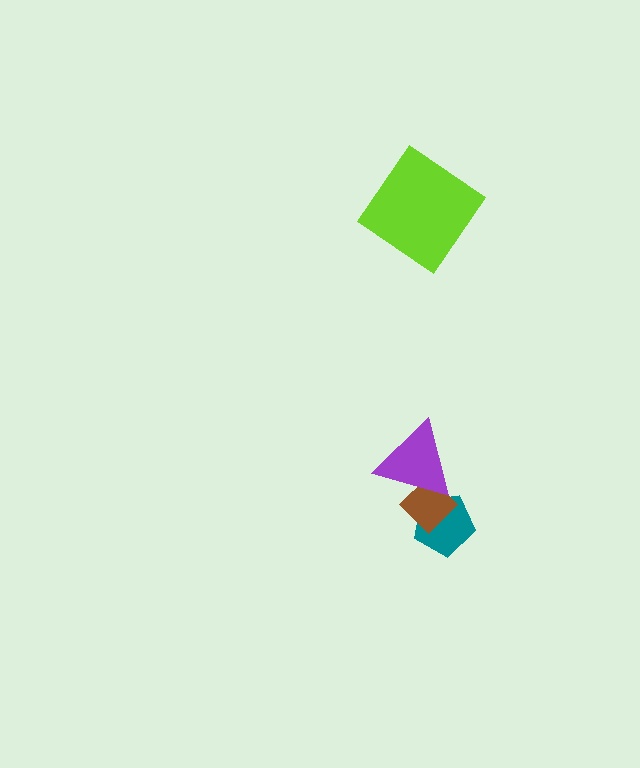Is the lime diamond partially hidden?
No, no other shape covers it.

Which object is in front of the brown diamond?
The purple triangle is in front of the brown diamond.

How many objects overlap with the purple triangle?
2 objects overlap with the purple triangle.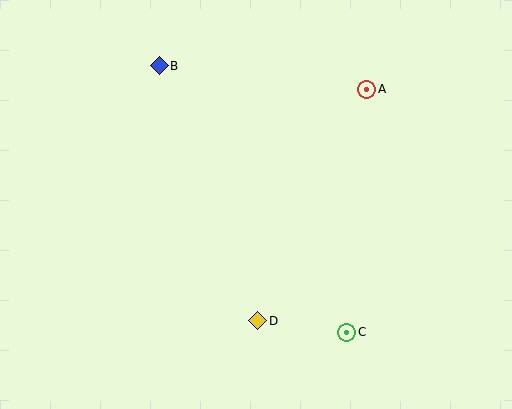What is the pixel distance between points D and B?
The distance between D and B is 274 pixels.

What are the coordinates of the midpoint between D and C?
The midpoint between D and C is at (302, 327).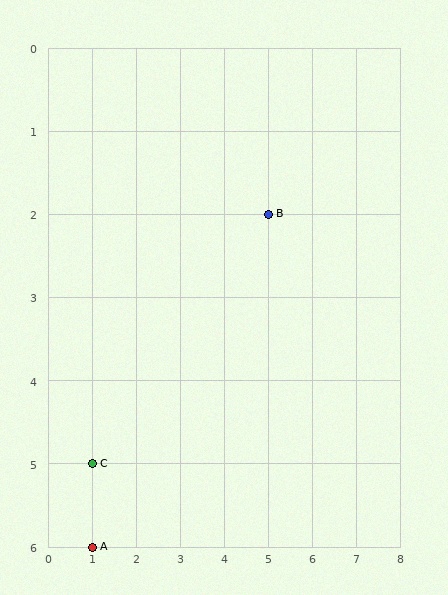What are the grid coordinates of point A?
Point A is at grid coordinates (1, 6).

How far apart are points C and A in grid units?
Points C and A are 1 row apart.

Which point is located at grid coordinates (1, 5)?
Point C is at (1, 5).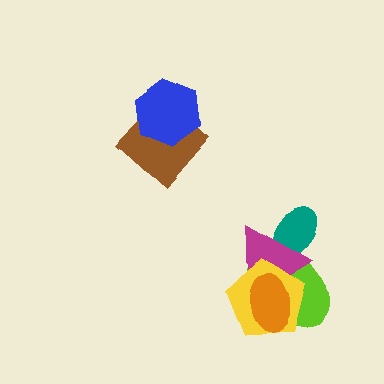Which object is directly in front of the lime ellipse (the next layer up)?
The magenta triangle is directly in front of the lime ellipse.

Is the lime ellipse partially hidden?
Yes, it is partially covered by another shape.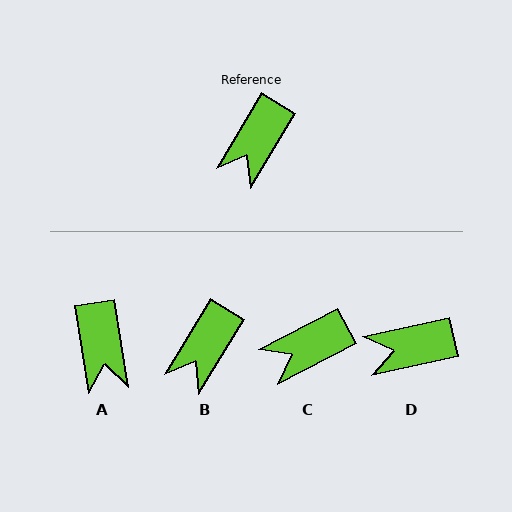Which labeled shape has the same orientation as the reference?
B.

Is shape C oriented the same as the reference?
No, it is off by about 31 degrees.